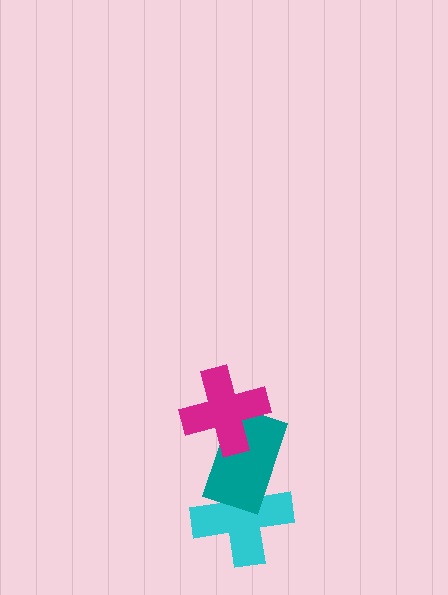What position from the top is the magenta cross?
The magenta cross is 1st from the top.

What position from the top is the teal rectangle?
The teal rectangle is 2nd from the top.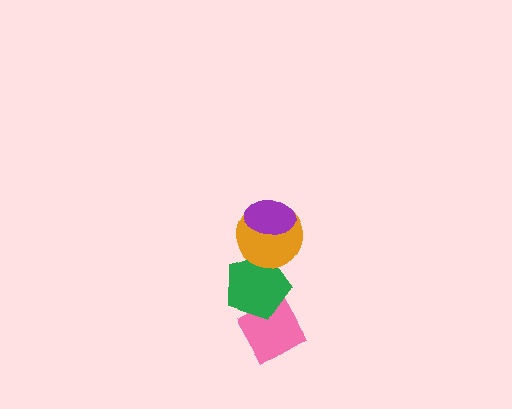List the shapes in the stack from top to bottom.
From top to bottom: the purple ellipse, the orange circle, the green pentagon, the pink diamond.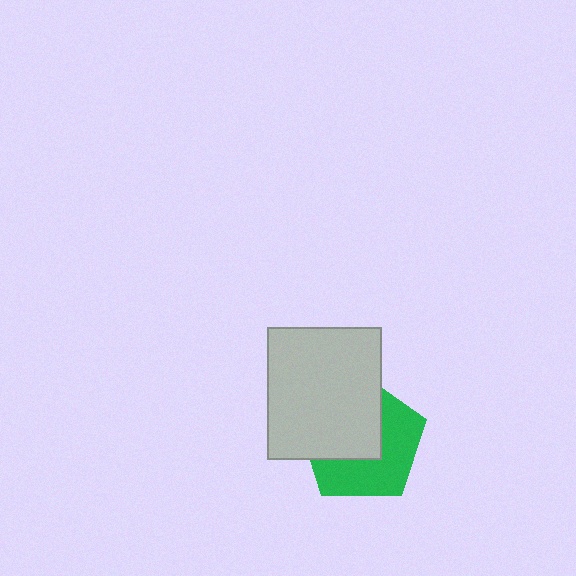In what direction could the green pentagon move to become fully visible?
The green pentagon could move toward the lower-right. That would shift it out from behind the light gray rectangle entirely.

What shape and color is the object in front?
The object in front is a light gray rectangle.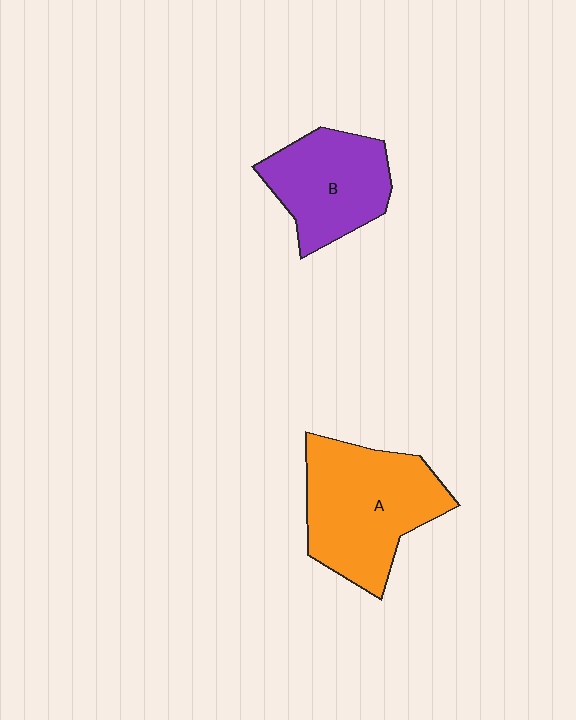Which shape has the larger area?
Shape A (orange).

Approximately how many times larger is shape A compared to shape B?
Approximately 1.4 times.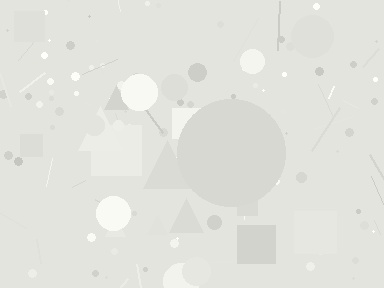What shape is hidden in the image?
A circle is hidden in the image.